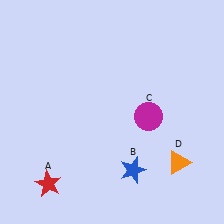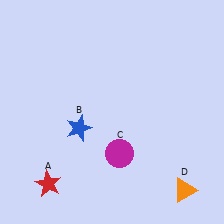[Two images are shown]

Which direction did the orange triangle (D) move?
The orange triangle (D) moved down.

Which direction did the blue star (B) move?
The blue star (B) moved left.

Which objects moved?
The objects that moved are: the blue star (B), the magenta circle (C), the orange triangle (D).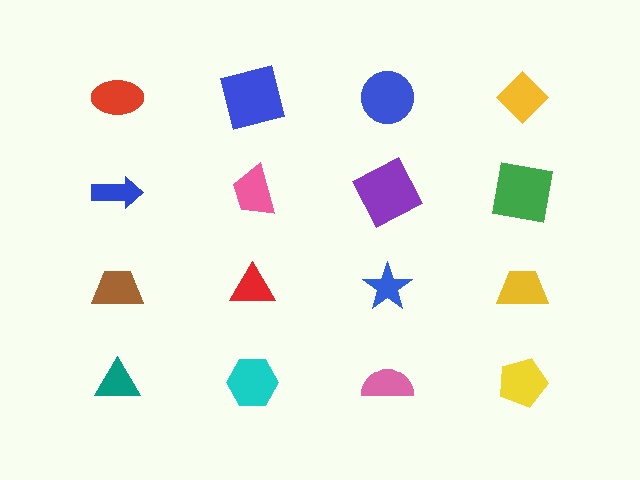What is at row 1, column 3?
A blue circle.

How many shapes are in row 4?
4 shapes.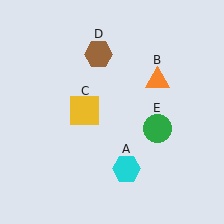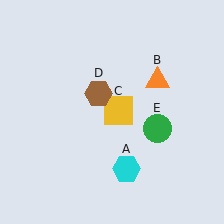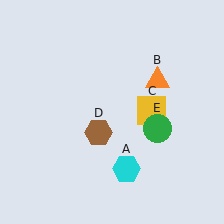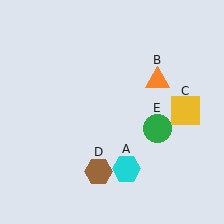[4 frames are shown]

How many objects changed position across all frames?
2 objects changed position: yellow square (object C), brown hexagon (object D).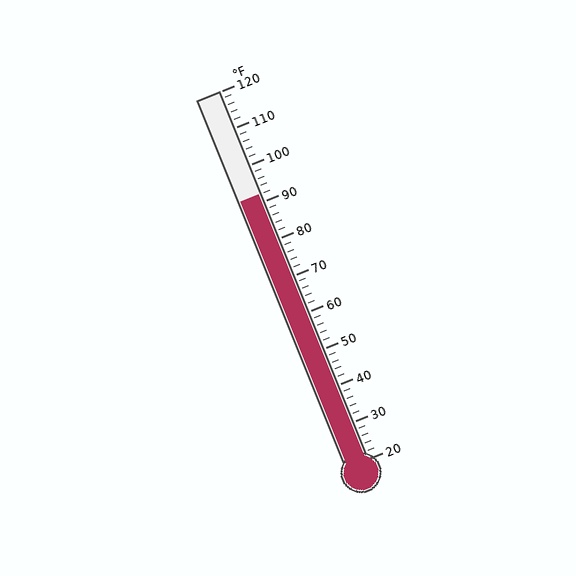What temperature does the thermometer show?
The thermometer shows approximately 92°F.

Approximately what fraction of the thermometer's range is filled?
The thermometer is filled to approximately 70% of its range.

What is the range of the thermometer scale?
The thermometer scale ranges from 20°F to 120°F.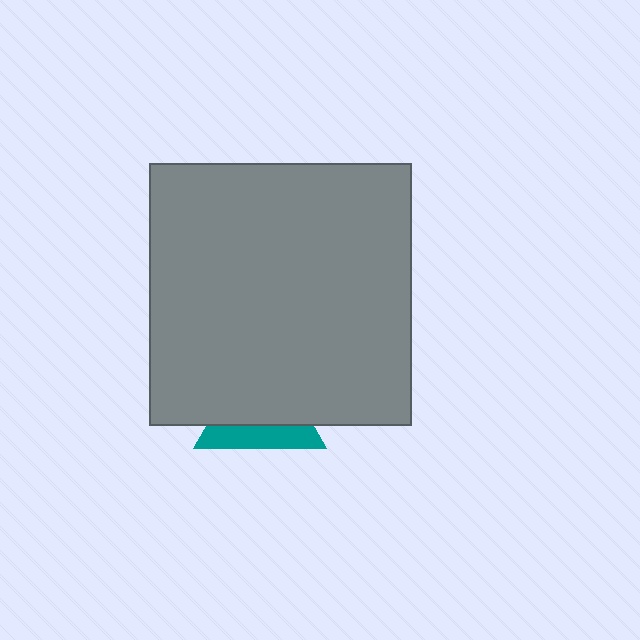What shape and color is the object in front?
The object in front is a gray square.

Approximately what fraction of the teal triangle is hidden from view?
Roughly 63% of the teal triangle is hidden behind the gray square.